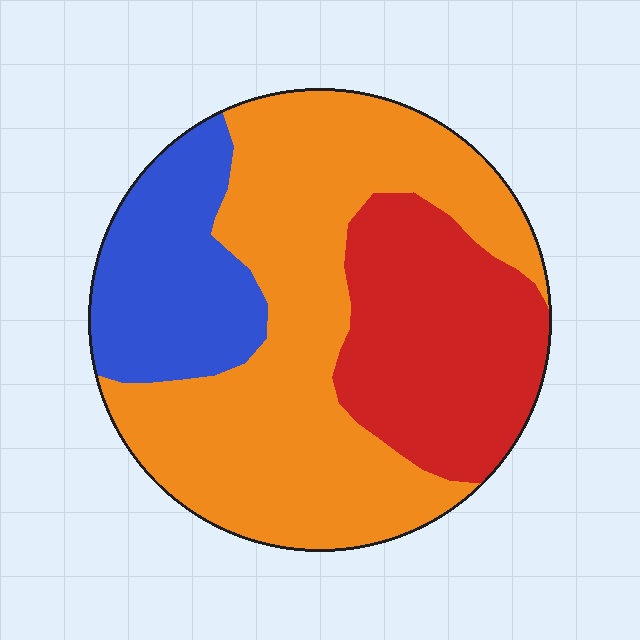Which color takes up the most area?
Orange, at roughly 55%.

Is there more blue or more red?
Red.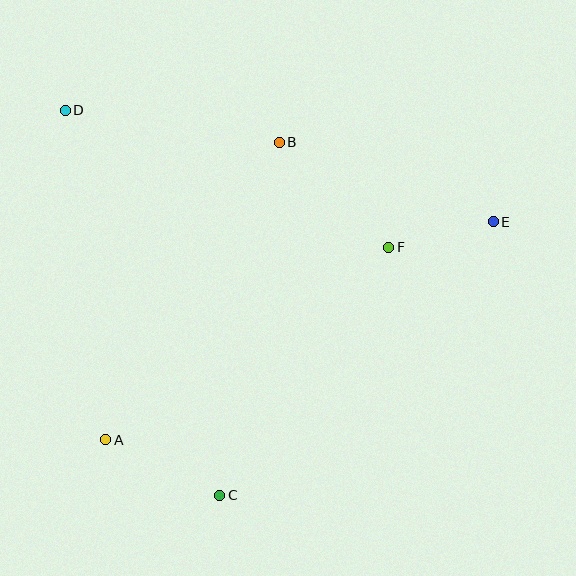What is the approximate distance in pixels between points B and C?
The distance between B and C is approximately 358 pixels.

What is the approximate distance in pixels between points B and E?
The distance between B and E is approximately 228 pixels.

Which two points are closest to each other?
Points E and F are closest to each other.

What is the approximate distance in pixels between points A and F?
The distance between A and F is approximately 342 pixels.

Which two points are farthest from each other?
Points A and E are farthest from each other.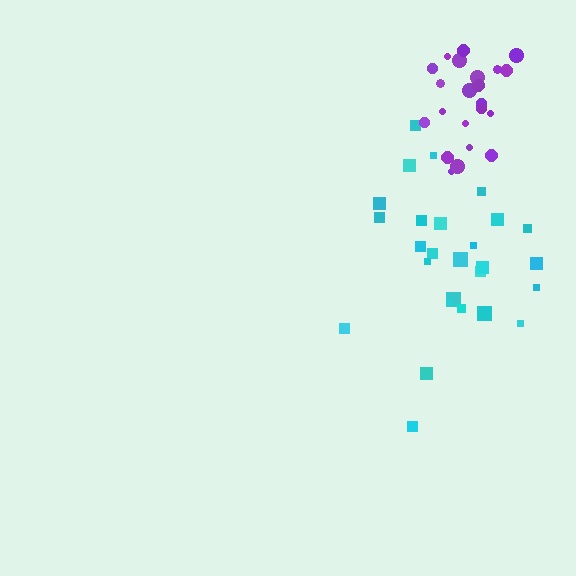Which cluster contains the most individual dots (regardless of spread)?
Cyan (27).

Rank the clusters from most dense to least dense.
purple, cyan.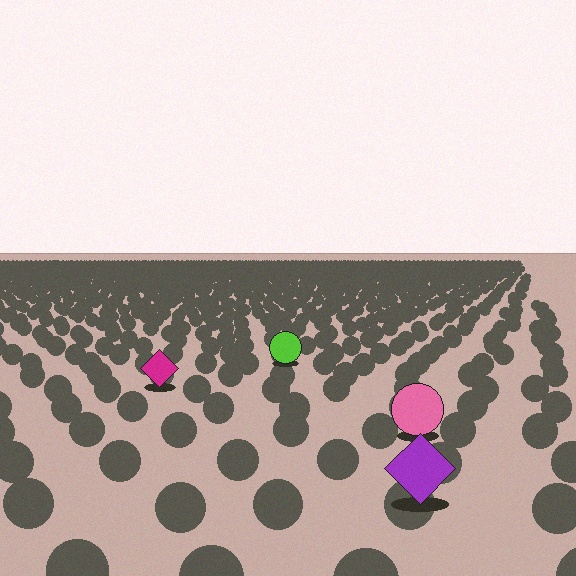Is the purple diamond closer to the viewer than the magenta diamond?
Yes. The purple diamond is closer — you can tell from the texture gradient: the ground texture is coarser near it.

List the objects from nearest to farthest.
From nearest to farthest: the purple diamond, the pink circle, the magenta diamond, the lime circle.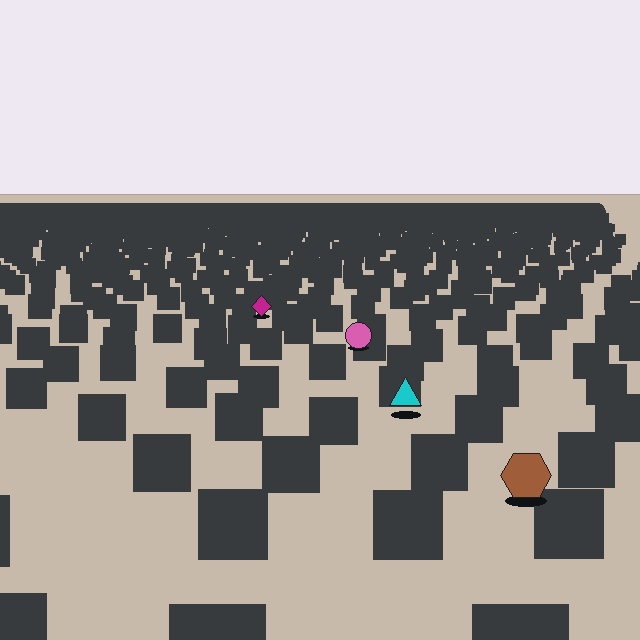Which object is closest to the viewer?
The brown hexagon is closest. The texture marks near it are larger and more spread out.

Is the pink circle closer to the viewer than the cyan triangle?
No. The cyan triangle is closer — you can tell from the texture gradient: the ground texture is coarser near it.